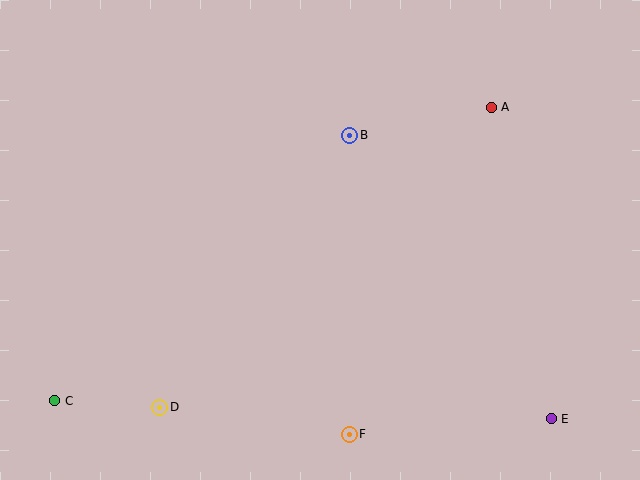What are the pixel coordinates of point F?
Point F is at (349, 434).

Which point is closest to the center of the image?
Point B at (350, 135) is closest to the center.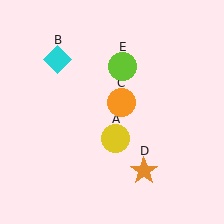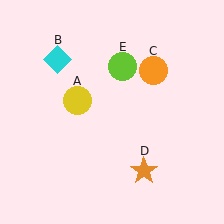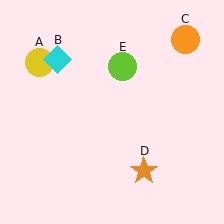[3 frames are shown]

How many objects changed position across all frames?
2 objects changed position: yellow circle (object A), orange circle (object C).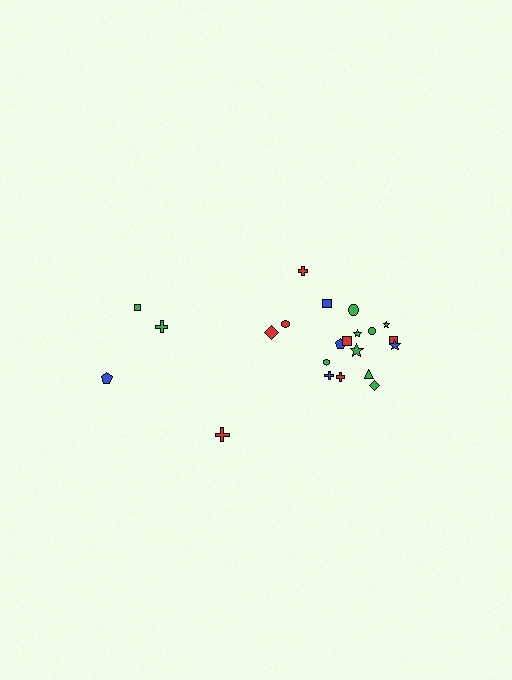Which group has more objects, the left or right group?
The right group.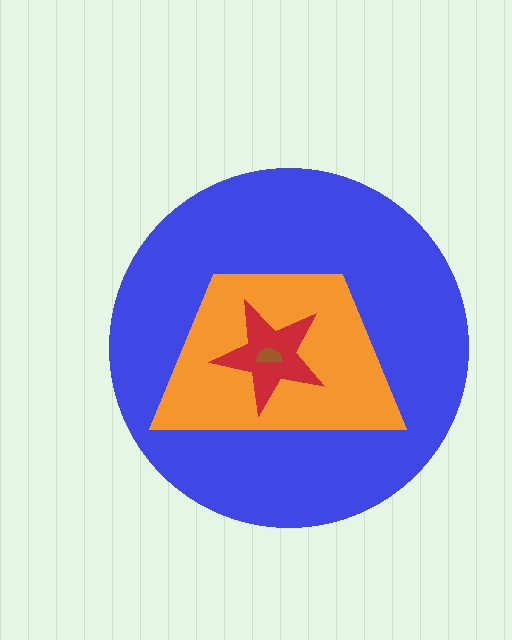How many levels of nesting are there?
4.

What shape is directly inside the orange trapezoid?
The red star.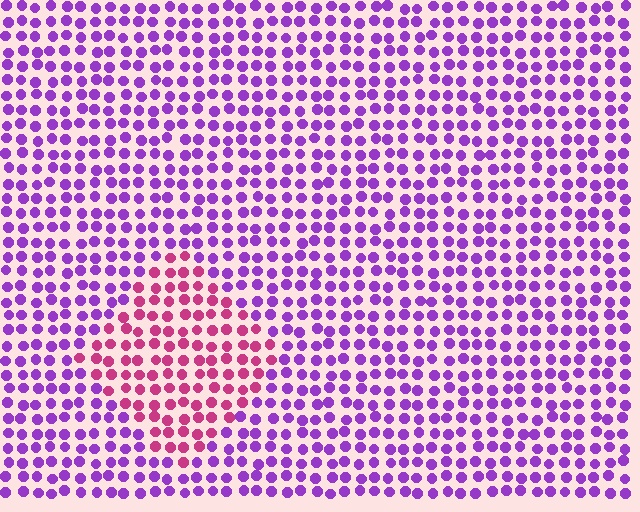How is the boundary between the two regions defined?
The boundary is defined purely by a slight shift in hue (about 49 degrees). Spacing, size, and orientation are identical on both sides.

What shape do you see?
I see a diamond.